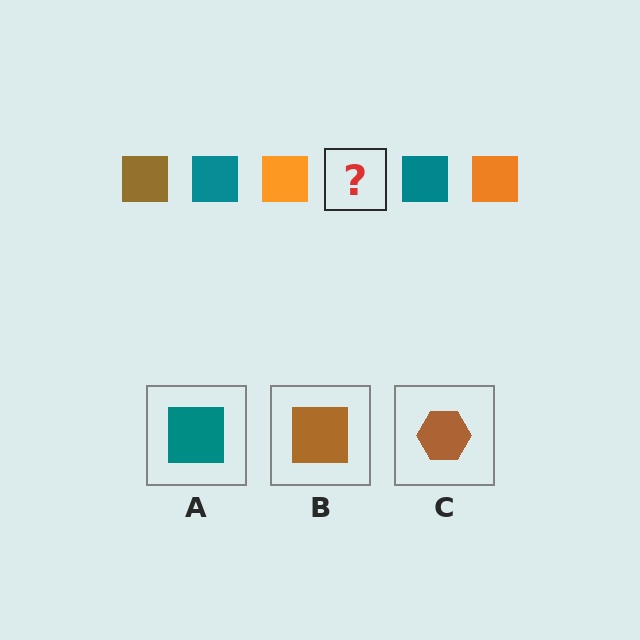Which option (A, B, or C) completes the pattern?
B.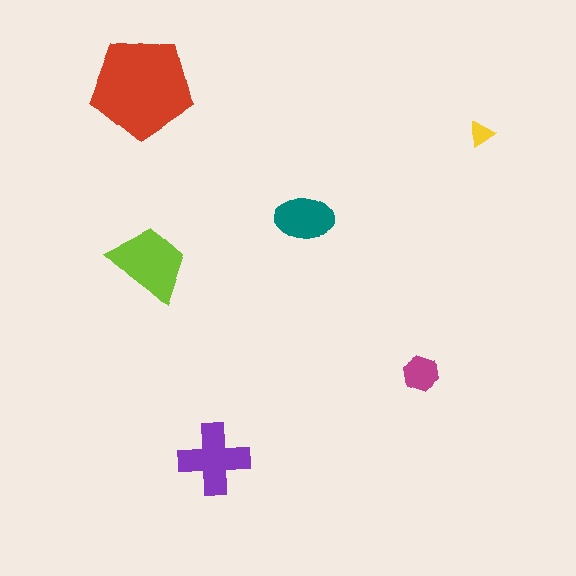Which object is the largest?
The red pentagon.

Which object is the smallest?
The yellow triangle.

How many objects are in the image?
There are 6 objects in the image.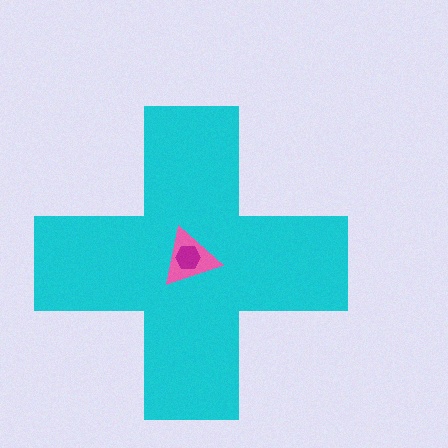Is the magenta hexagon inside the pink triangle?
Yes.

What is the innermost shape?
The magenta hexagon.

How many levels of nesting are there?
3.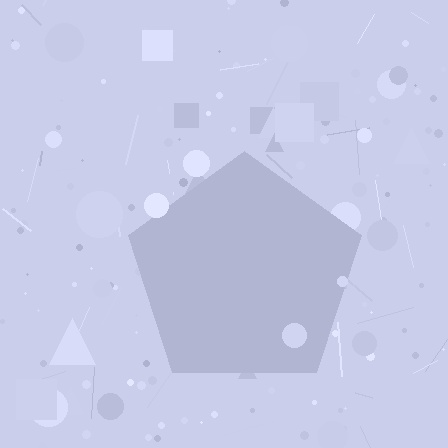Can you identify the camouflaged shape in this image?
The camouflaged shape is a pentagon.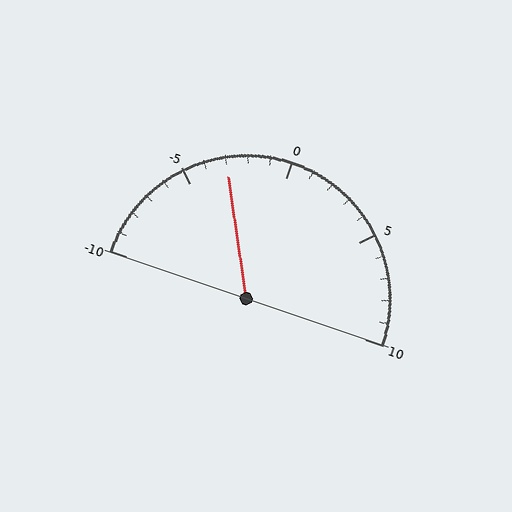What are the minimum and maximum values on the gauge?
The gauge ranges from -10 to 10.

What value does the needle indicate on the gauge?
The needle indicates approximately -3.